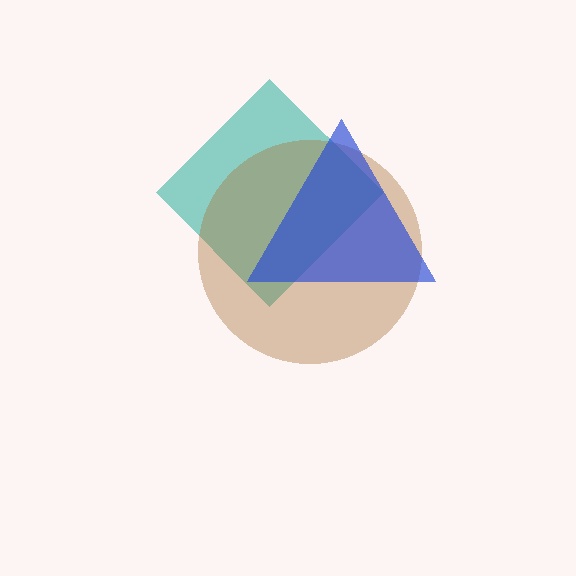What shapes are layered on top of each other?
The layered shapes are: a teal diamond, a brown circle, a blue triangle.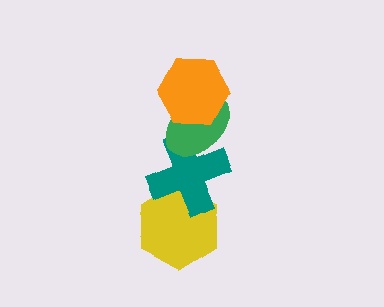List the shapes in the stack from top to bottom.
From top to bottom: the orange hexagon, the green ellipse, the teal cross, the yellow hexagon.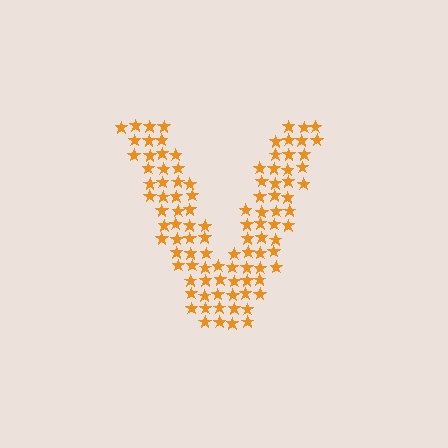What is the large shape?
The large shape is the letter V.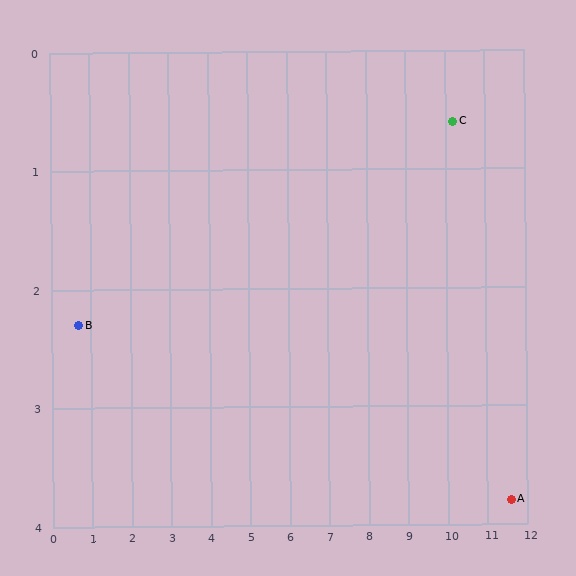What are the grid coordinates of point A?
Point A is at approximately (11.6, 3.8).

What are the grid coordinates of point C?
Point C is at approximately (10.2, 0.6).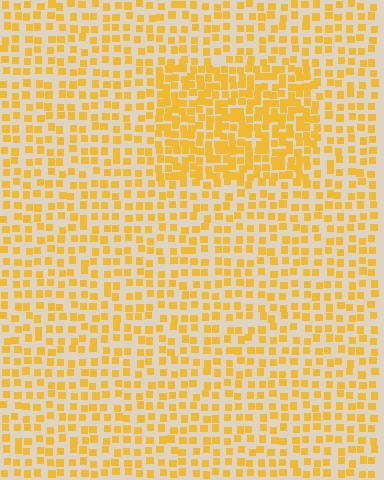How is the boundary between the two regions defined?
The boundary is defined by a change in element density (approximately 1.9x ratio). All elements are the same color, size, and shape.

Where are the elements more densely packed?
The elements are more densely packed inside the rectangle boundary.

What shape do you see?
I see a rectangle.